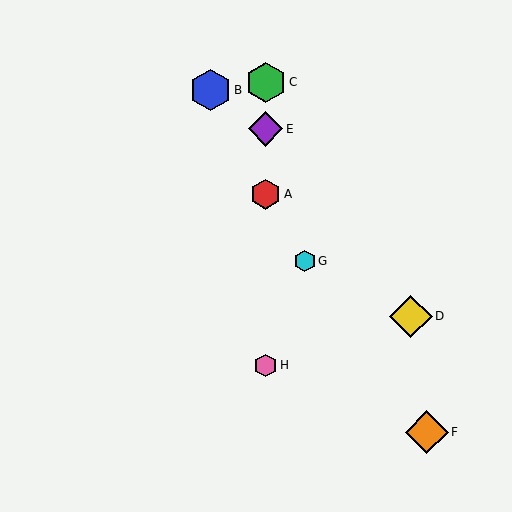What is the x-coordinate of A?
Object A is at x≈266.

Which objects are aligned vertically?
Objects A, C, E, H are aligned vertically.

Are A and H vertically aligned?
Yes, both are at x≈266.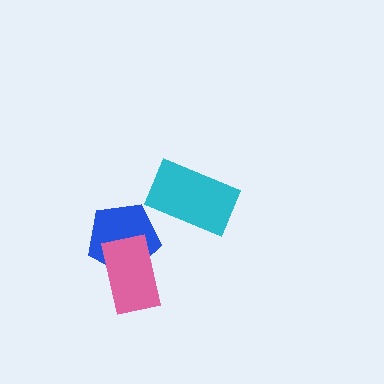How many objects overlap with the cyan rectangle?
0 objects overlap with the cyan rectangle.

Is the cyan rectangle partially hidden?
No, no other shape covers it.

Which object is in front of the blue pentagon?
The pink rectangle is in front of the blue pentagon.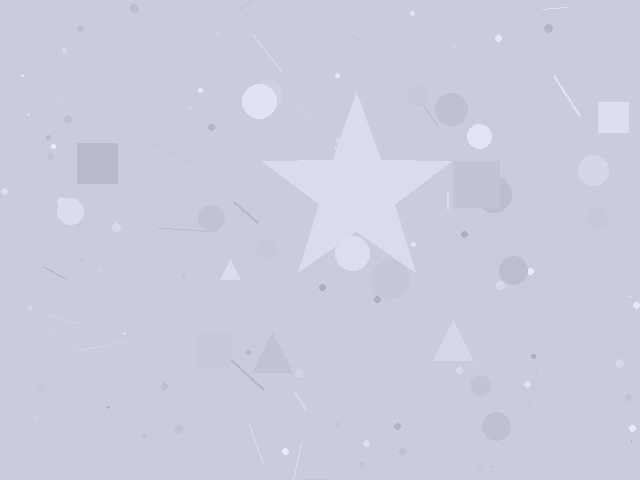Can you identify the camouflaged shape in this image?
The camouflaged shape is a star.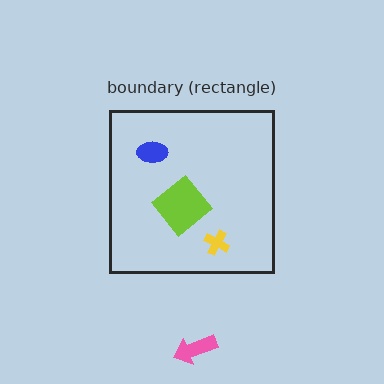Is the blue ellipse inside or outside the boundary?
Inside.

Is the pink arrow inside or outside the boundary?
Outside.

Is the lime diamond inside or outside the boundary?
Inside.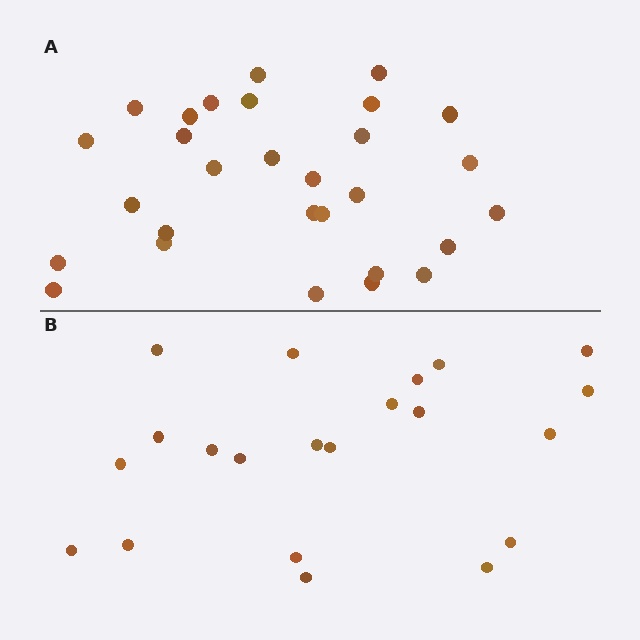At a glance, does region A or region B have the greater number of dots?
Region A (the top region) has more dots.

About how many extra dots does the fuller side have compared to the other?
Region A has roughly 8 or so more dots than region B.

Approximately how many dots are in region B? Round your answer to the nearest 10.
About 20 dots. (The exact count is 21, which rounds to 20.)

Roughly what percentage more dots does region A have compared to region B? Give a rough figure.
About 40% more.